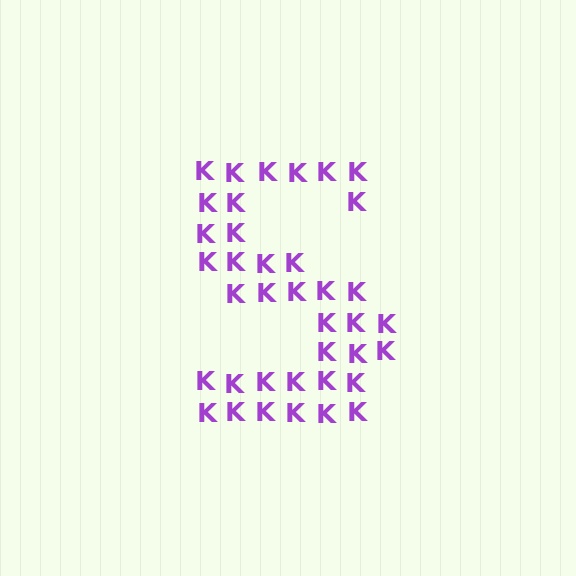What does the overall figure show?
The overall figure shows the letter S.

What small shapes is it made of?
It is made of small letter K's.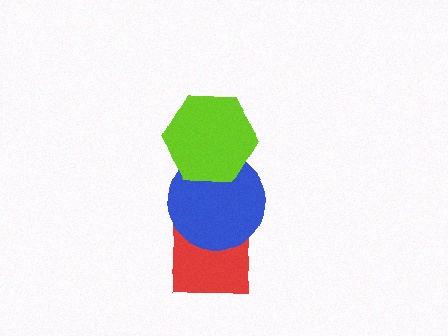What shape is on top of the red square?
The blue circle is on top of the red square.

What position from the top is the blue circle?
The blue circle is 2nd from the top.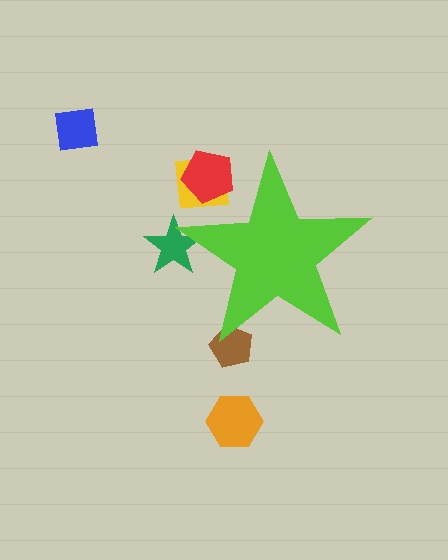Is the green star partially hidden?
Yes, the green star is partially hidden behind the lime star.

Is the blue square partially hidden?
No, the blue square is fully visible.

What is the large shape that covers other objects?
A lime star.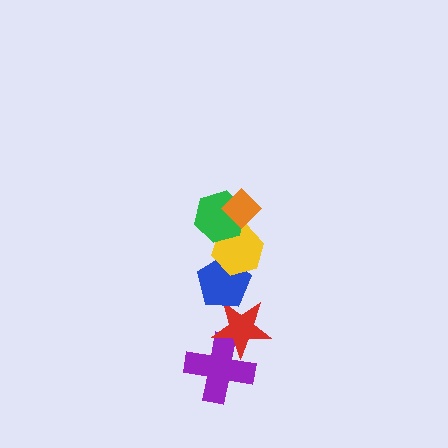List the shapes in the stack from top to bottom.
From top to bottom: the orange diamond, the green hexagon, the yellow hexagon, the blue pentagon, the red star, the purple cross.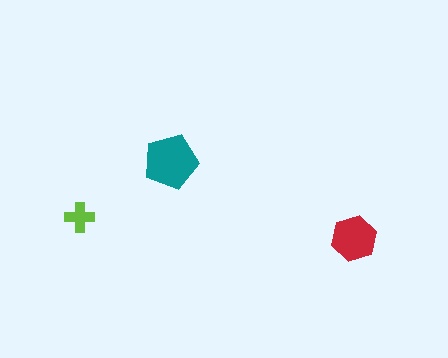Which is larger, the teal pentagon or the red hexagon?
The teal pentagon.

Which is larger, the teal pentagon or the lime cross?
The teal pentagon.